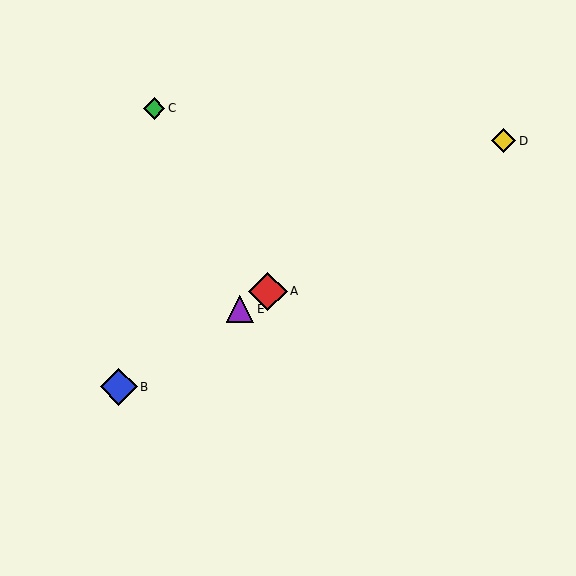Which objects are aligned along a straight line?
Objects A, B, D, E are aligned along a straight line.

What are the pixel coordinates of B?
Object B is at (119, 387).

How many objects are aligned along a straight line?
4 objects (A, B, D, E) are aligned along a straight line.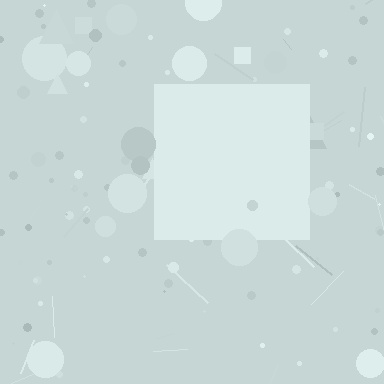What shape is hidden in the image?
A square is hidden in the image.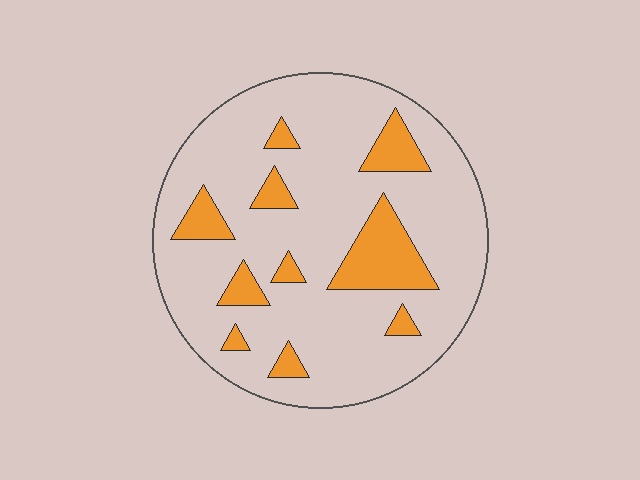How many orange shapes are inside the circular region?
10.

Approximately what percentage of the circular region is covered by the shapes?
Approximately 15%.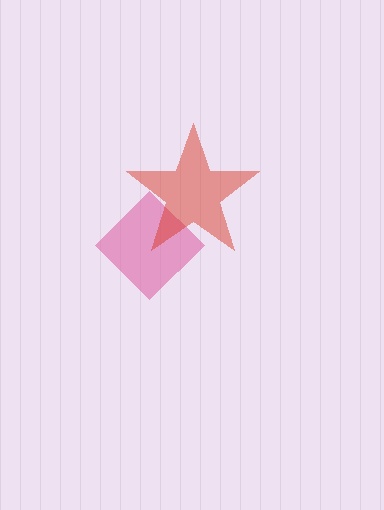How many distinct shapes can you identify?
There are 2 distinct shapes: a pink diamond, a red star.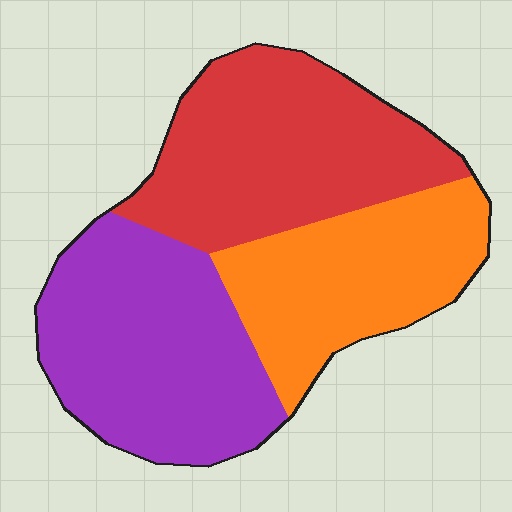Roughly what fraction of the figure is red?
Red covers about 35% of the figure.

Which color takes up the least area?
Orange, at roughly 30%.